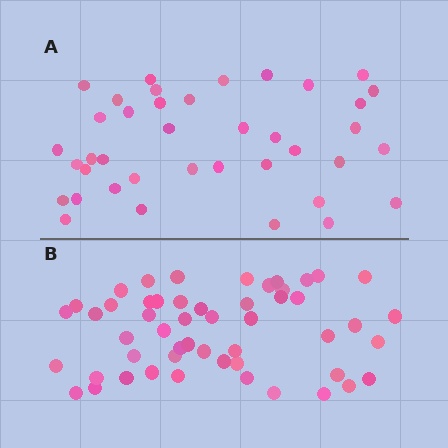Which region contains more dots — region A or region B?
Region B (the bottom region) has more dots.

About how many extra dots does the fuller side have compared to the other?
Region B has approximately 15 more dots than region A.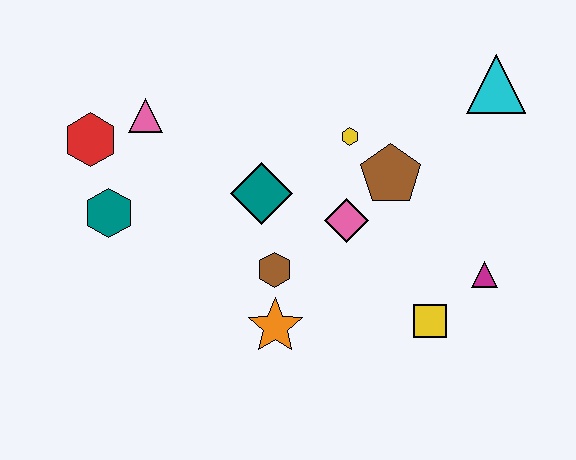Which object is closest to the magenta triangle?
The yellow square is closest to the magenta triangle.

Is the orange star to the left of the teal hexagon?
No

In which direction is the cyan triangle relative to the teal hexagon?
The cyan triangle is to the right of the teal hexagon.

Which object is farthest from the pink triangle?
The magenta triangle is farthest from the pink triangle.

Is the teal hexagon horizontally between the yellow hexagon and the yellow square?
No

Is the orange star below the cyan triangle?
Yes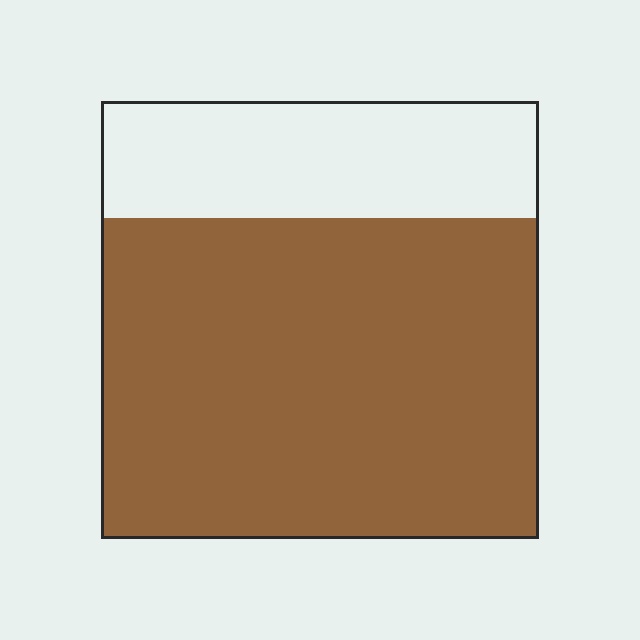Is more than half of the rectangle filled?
Yes.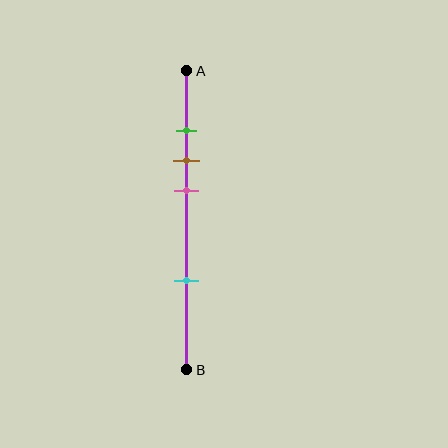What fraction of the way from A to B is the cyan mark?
The cyan mark is approximately 70% (0.7) of the way from A to B.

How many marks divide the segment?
There are 4 marks dividing the segment.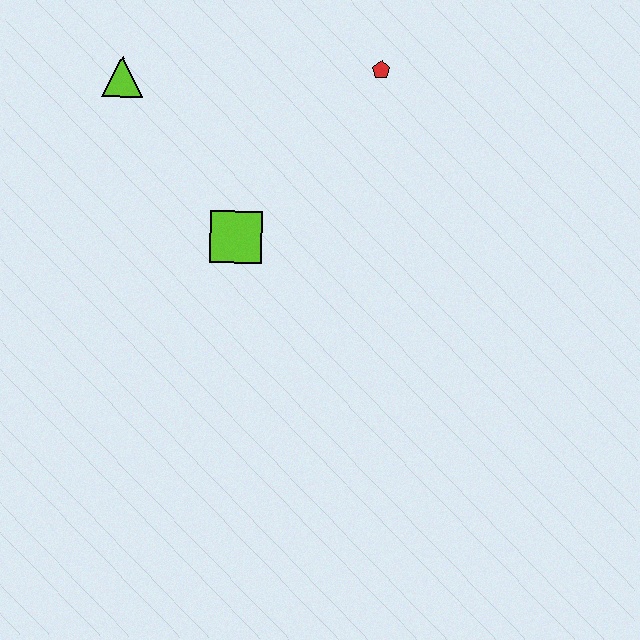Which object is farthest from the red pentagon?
The lime triangle is farthest from the red pentagon.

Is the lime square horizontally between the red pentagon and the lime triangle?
Yes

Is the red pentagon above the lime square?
Yes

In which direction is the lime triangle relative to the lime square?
The lime triangle is above the lime square.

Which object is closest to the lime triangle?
The lime square is closest to the lime triangle.